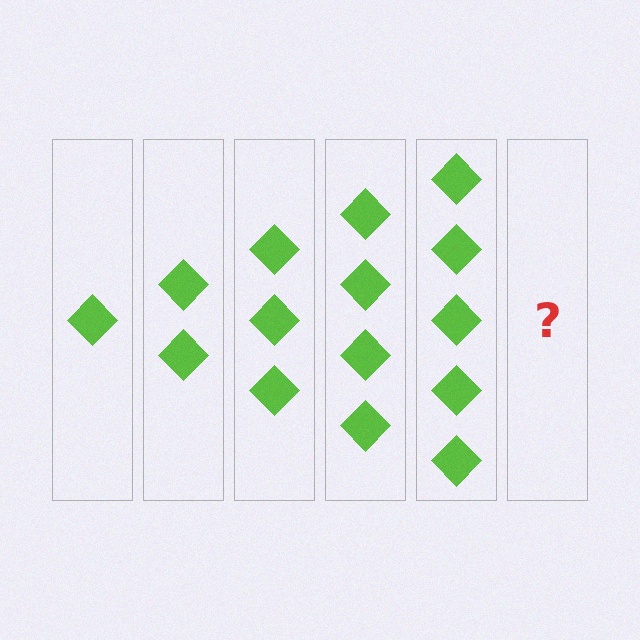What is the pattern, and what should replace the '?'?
The pattern is that each step adds one more diamond. The '?' should be 6 diamonds.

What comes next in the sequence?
The next element should be 6 diamonds.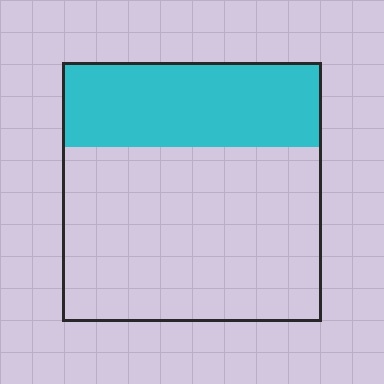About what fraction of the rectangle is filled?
About one third (1/3).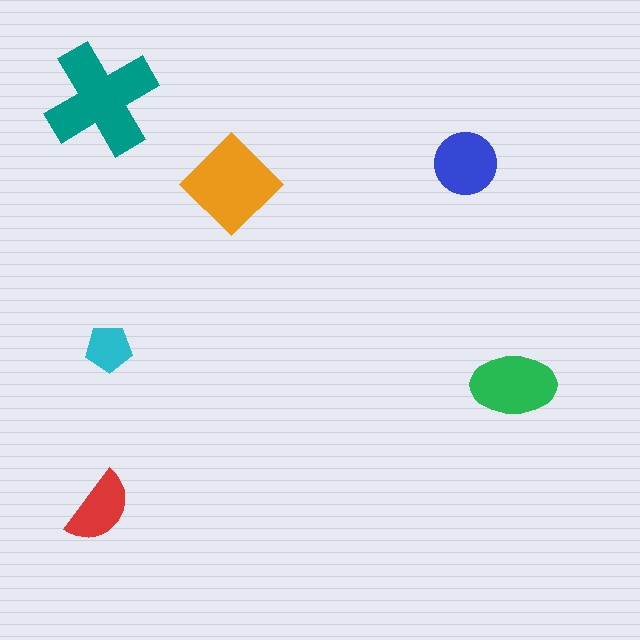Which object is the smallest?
The cyan pentagon.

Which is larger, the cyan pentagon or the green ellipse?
The green ellipse.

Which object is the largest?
The teal cross.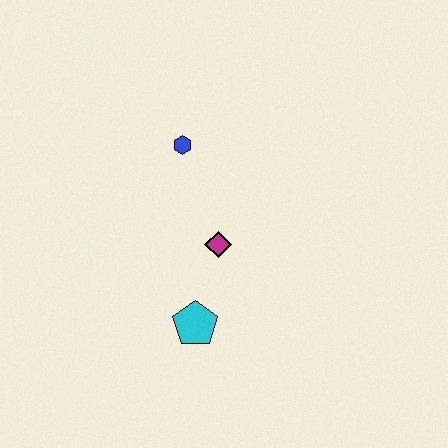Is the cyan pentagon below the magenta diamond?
Yes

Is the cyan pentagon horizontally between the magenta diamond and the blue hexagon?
Yes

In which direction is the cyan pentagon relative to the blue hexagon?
The cyan pentagon is below the blue hexagon.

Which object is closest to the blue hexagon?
The magenta diamond is closest to the blue hexagon.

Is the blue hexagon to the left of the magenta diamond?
Yes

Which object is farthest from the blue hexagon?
The cyan pentagon is farthest from the blue hexagon.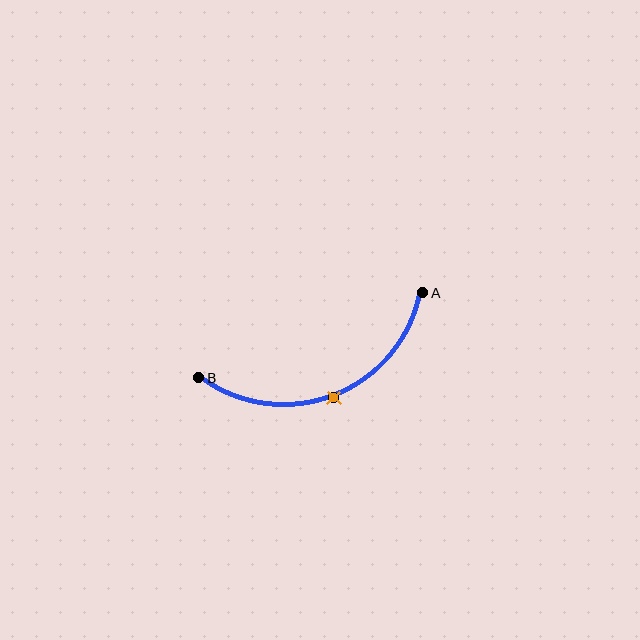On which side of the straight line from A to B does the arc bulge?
The arc bulges below the straight line connecting A and B.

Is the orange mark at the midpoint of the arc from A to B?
Yes. The orange mark lies on the arc at equal arc-length from both A and B — it is the arc midpoint.